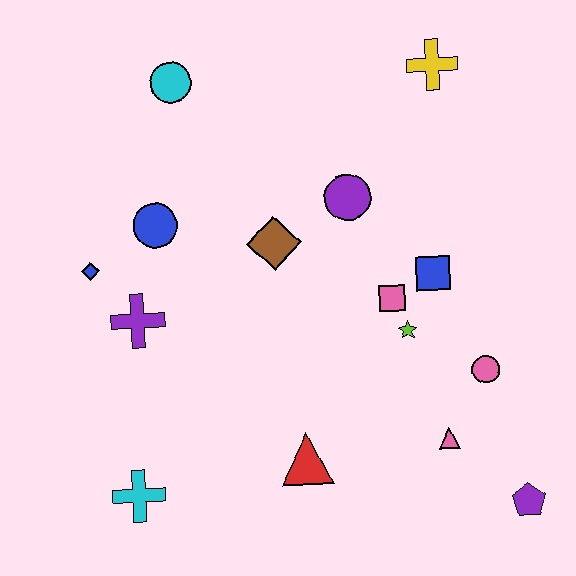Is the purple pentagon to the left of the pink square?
No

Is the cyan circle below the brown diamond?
No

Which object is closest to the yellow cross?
The purple circle is closest to the yellow cross.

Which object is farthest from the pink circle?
The cyan circle is farthest from the pink circle.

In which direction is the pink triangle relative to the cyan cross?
The pink triangle is to the right of the cyan cross.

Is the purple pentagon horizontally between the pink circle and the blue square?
No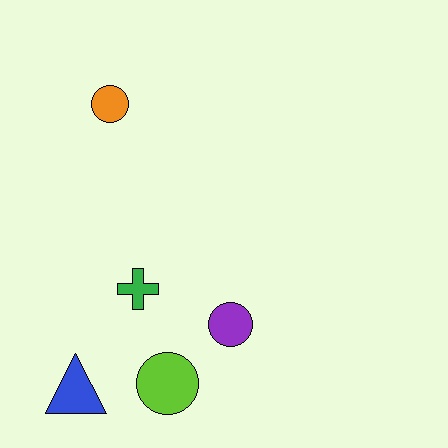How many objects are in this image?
There are 5 objects.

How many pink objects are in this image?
There are no pink objects.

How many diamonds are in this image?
There are no diamonds.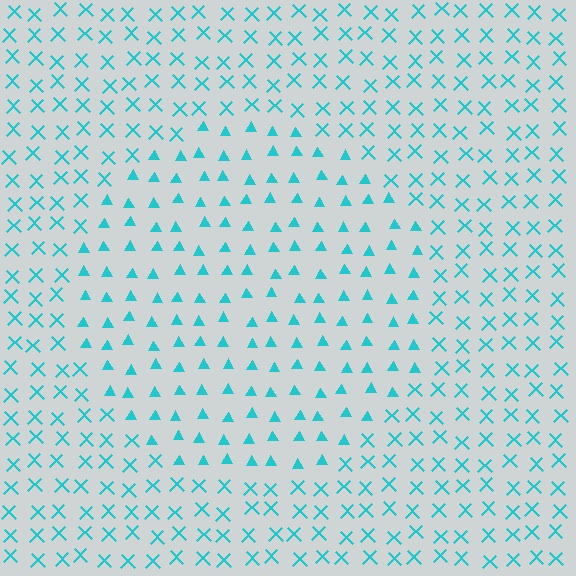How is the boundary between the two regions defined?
The boundary is defined by a change in element shape: triangles inside vs. X marks outside. All elements share the same color and spacing.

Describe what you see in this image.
The image is filled with small cyan elements arranged in a uniform grid. A circle-shaped region contains triangles, while the surrounding area contains X marks. The boundary is defined purely by the change in element shape.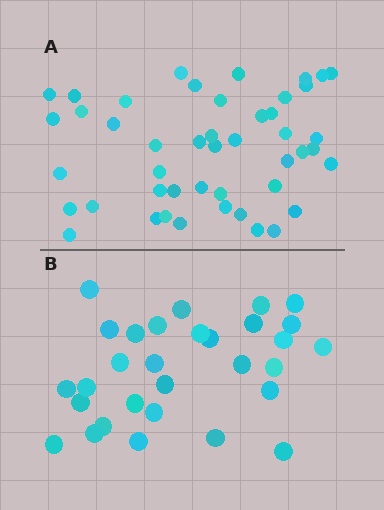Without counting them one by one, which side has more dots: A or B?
Region A (the top region) has more dots.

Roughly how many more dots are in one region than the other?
Region A has approximately 15 more dots than region B.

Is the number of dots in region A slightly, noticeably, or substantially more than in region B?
Region A has substantially more. The ratio is roughly 1.5 to 1.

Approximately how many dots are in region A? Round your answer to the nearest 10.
About 50 dots. (The exact count is 46, which rounds to 50.)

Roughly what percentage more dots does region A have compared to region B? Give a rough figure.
About 55% more.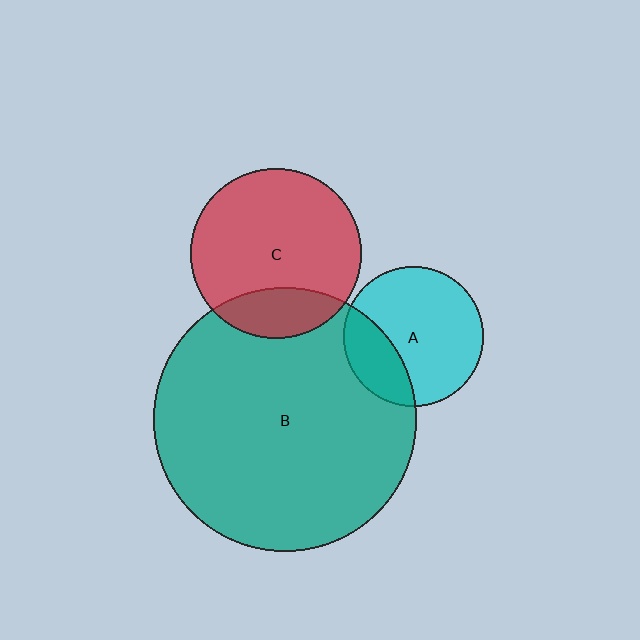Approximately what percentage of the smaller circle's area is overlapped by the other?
Approximately 25%.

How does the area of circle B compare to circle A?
Approximately 3.5 times.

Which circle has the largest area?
Circle B (teal).